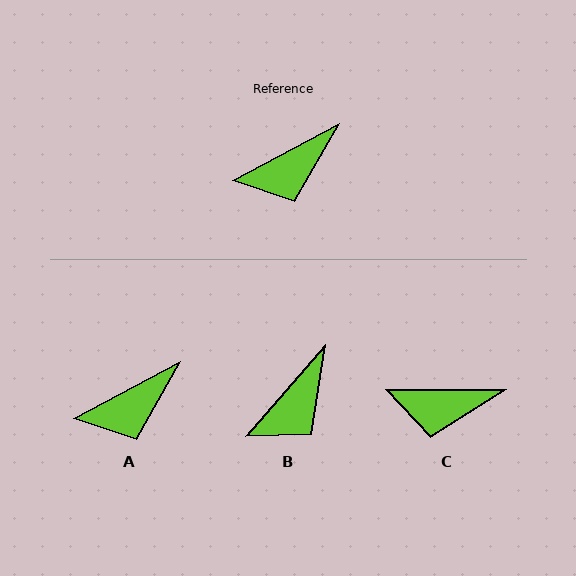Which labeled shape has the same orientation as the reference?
A.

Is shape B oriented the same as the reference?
No, it is off by about 21 degrees.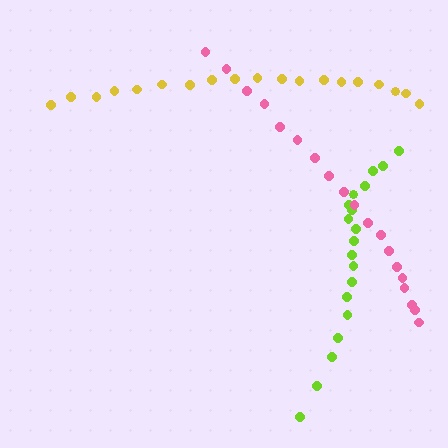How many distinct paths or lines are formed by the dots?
There are 3 distinct paths.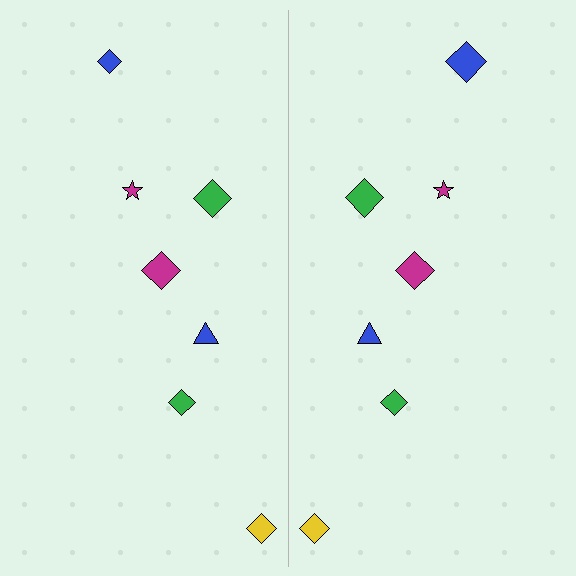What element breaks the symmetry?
The blue diamond on the right side has a different size than its mirror counterpart.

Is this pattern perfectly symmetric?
No, the pattern is not perfectly symmetric. The blue diamond on the right side has a different size than its mirror counterpart.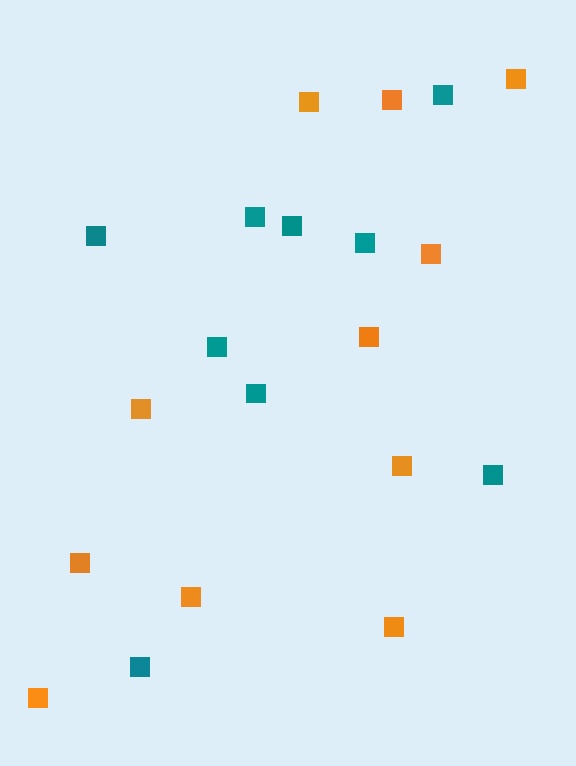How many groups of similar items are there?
There are 2 groups: one group of teal squares (9) and one group of orange squares (11).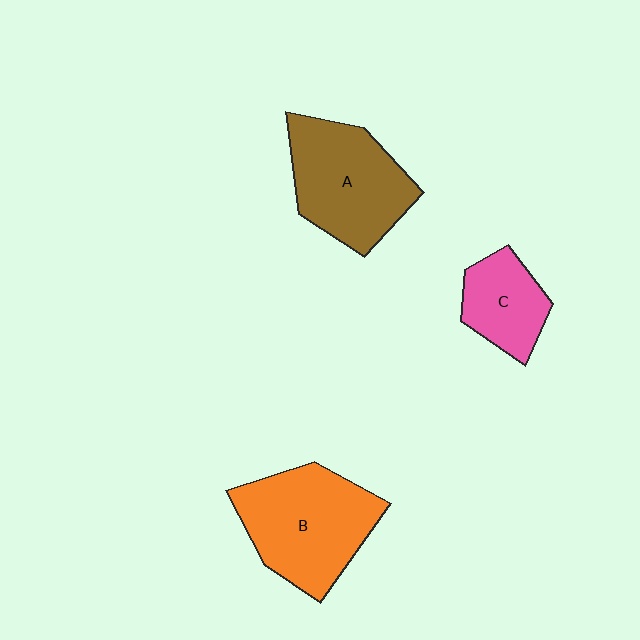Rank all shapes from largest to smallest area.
From largest to smallest: B (orange), A (brown), C (pink).